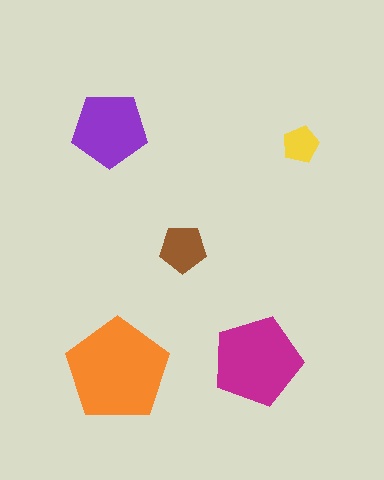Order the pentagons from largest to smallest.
the orange one, the magenta one, the purple one, the brown one, the yellow one.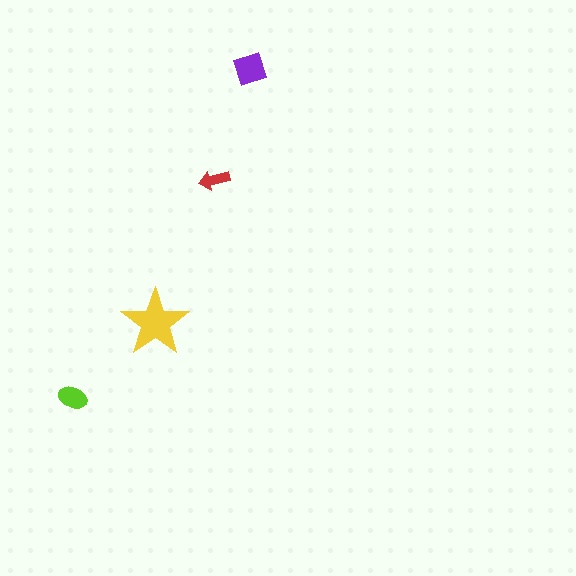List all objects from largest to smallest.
The yellow star, the purple square, the lime ellipse, the red arrow.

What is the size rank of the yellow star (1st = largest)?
1st.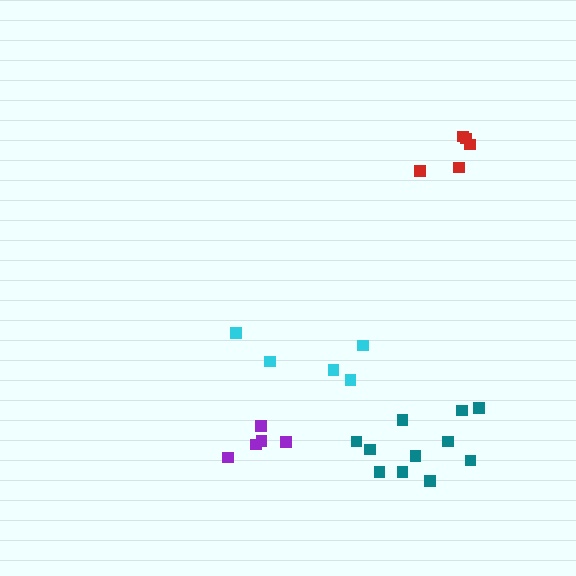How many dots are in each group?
Group 1: 5 dots, Group 2: 11 dots, Group 3: 5 dots, Group 4: 5 dots (26 total).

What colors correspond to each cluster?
The clusters are colored: cyan, teal, purple, red.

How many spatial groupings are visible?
There are 4 spatial groupings.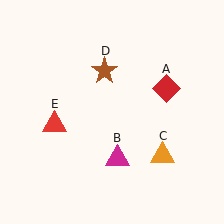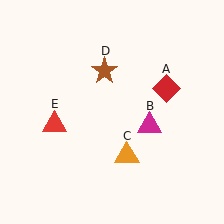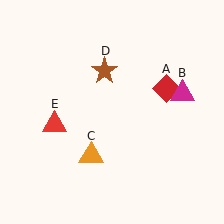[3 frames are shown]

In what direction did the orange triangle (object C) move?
The orange triangle (object C) moved left.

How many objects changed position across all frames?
2 objects changed position: magenta triangle (object B), orange triangle (object C).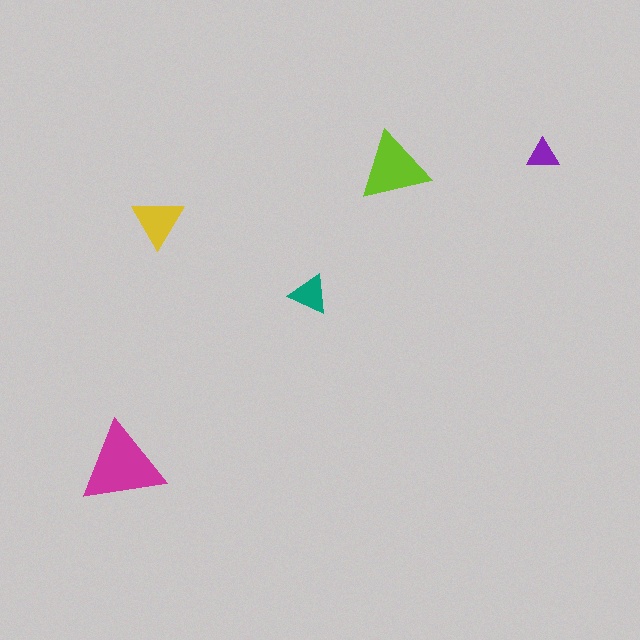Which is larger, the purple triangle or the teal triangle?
The teal one.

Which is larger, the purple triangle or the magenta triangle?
The magenta one.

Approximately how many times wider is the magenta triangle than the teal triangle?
About 2 times wider.